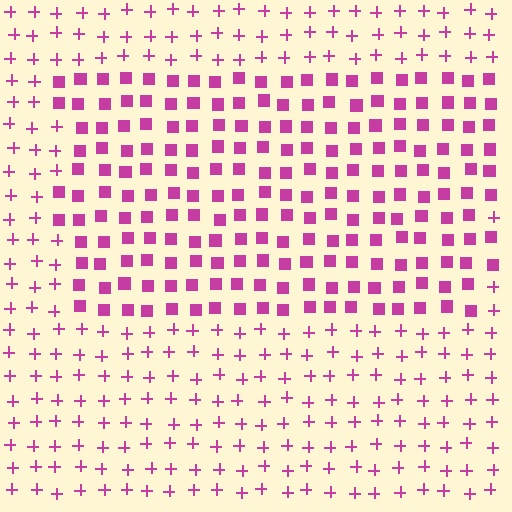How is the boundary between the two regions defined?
The boundary is defined by a change in element shape: squares inside vs. plus signs outside. All elements share the same color and spacing.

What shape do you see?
I see a rectangle.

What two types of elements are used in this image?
The image uses squares inside the rectangle region and plus signs outside it.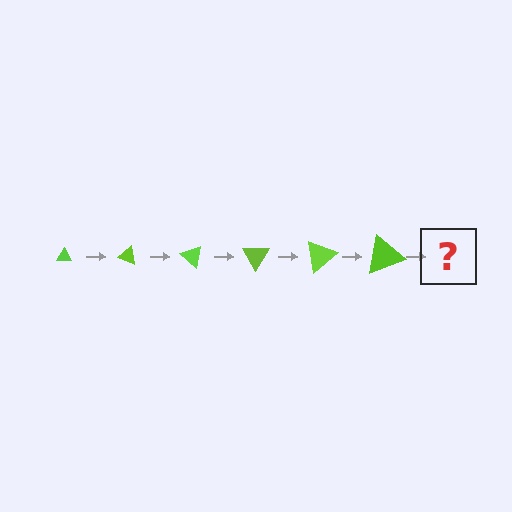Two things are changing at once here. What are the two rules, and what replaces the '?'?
The two rules are that the triangle grows larger each step and it rotates 20 degrees each step. The '?' should be a triangle, larger than the previous one and rotated 120 degrees from the start.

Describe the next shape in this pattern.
It should be a triangle, larger than the previous one and rotated 120 degrees from the start.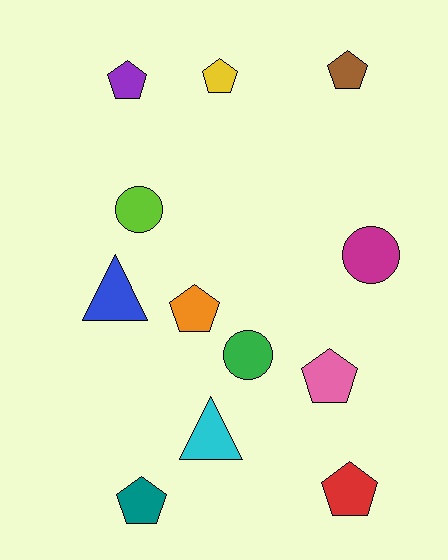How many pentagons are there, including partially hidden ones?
There are 7 pentagons.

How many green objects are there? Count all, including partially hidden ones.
There is 1 green object.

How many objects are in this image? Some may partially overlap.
There are 12 objects.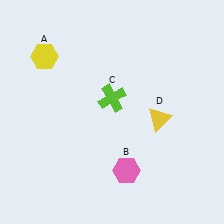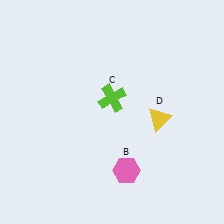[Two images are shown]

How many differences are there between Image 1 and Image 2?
There is 1 difference between the two images.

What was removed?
The yellow hexagon (A) was removed in Image 2.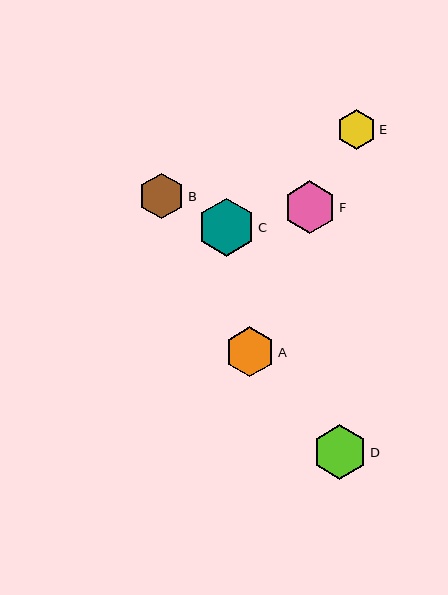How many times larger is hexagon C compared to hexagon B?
Hexagon C is approximately 1.3 times the size of hexagon B.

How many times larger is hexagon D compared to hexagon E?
Hexagon D is approximately 1.4 times the size of hexagon E.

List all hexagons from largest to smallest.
From largest to smallest: C, D, F, A, B, E.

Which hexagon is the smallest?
Hexagon E is the smallest with a size of approximately 40 pixels.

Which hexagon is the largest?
Hexagon C is the largest with a size of approximately 58 pixels.